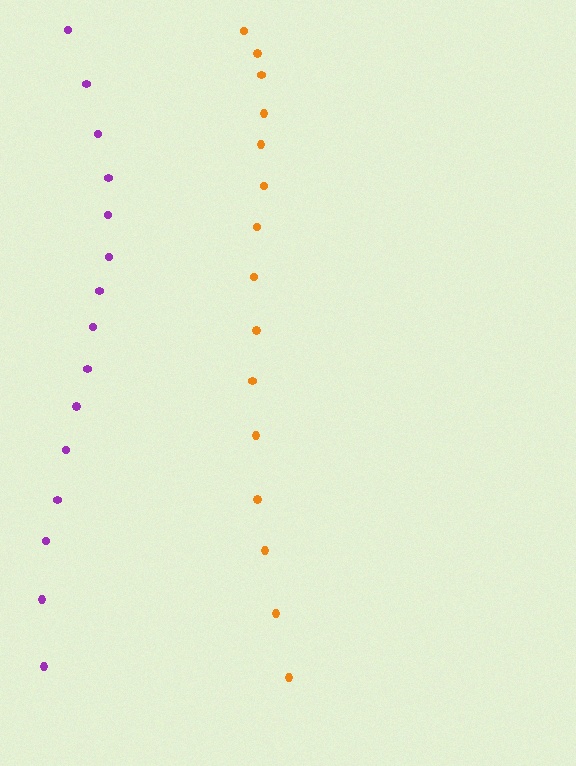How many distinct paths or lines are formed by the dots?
There are 2 distinct paths.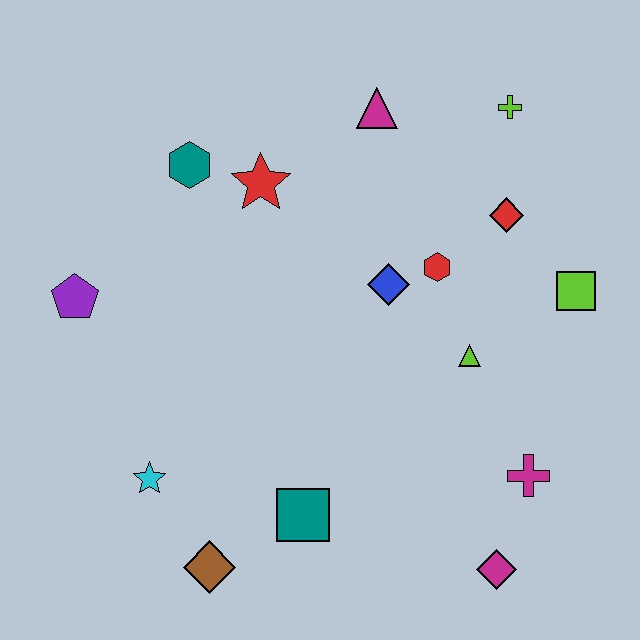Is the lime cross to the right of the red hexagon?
Yes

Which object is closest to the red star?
The teal hexagon is closest to the red star.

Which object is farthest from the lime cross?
The brown diamond is farthest from the lime cross.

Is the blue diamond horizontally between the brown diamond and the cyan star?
No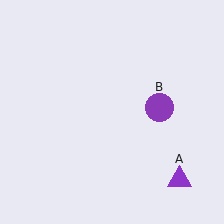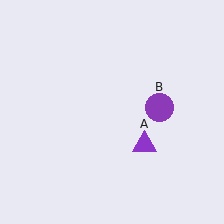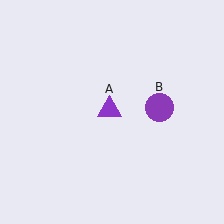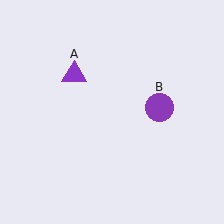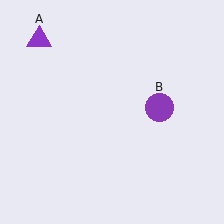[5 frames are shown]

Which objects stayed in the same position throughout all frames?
Purple circle (object B) remained stationary.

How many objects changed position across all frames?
1 object changed position: purple triangle (object A).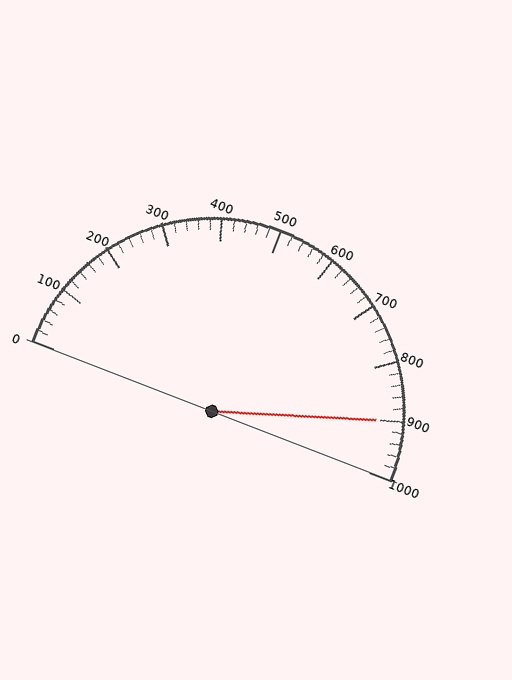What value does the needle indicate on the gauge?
The needle indicates approximately 900.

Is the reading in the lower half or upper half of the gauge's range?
The reading is in the upper half of the range (0 to 1000).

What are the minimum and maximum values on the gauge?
The gauge ranges from 0 to 1000.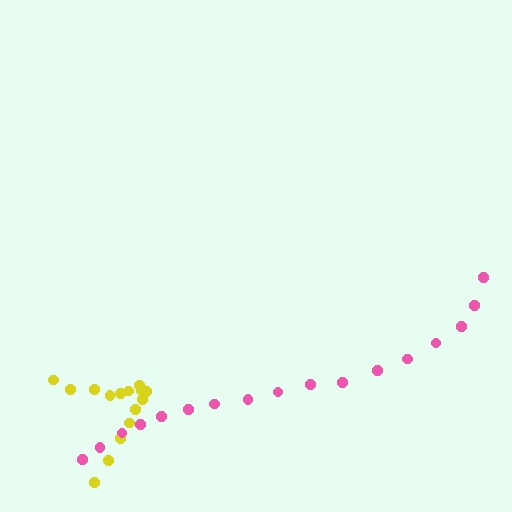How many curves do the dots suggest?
There are 2 distinct paths.